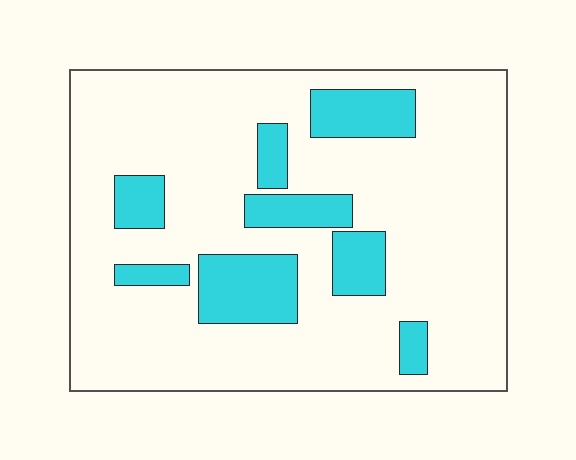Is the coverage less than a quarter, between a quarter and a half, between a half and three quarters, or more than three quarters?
Less than a quarter.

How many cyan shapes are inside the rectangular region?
8.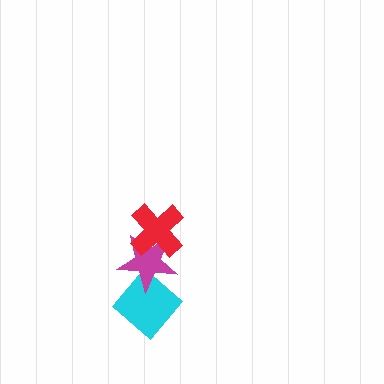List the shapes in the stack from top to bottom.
From top to bottom: the red cross, the magenta star, the cyan diamond.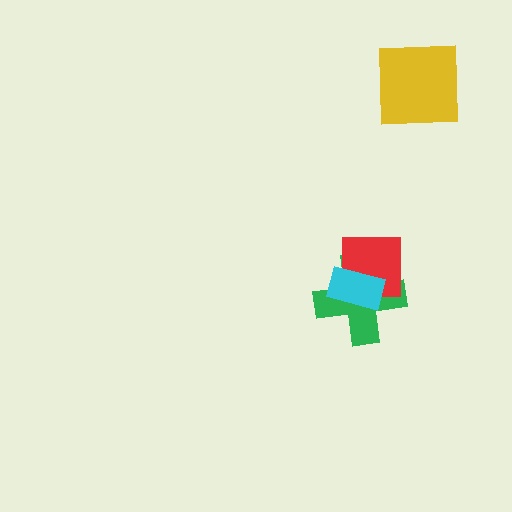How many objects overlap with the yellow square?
0 objects overlap with the yellow square.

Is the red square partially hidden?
Yes, it is partially covered by another shape.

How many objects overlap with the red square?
2 objects overlap with the red square.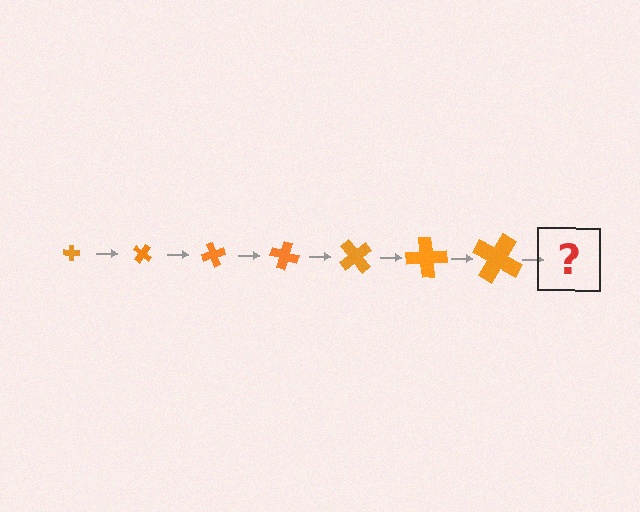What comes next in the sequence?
The next element should be a cross, larger than the previous one and rotated 245 degrees from the start.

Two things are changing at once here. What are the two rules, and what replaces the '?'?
The two rules are that the cross grows larger each step and it rotates 35 degrees each step. The '?' should be a cross, larger than the previous one and rotated 245 degrees from the start.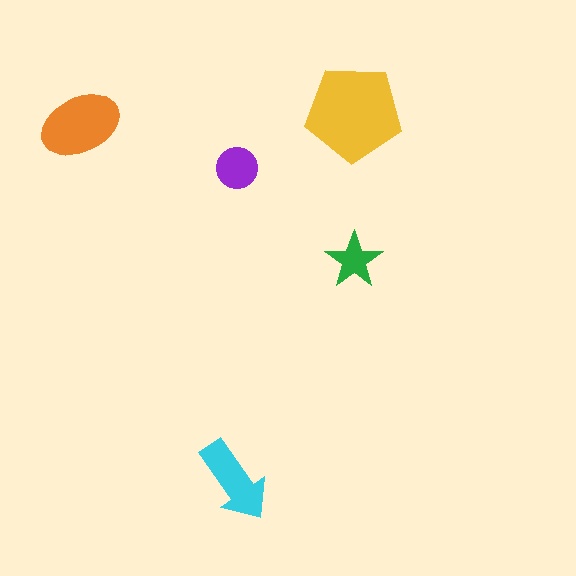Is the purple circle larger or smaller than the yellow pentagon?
Smaller.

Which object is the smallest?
The green star.